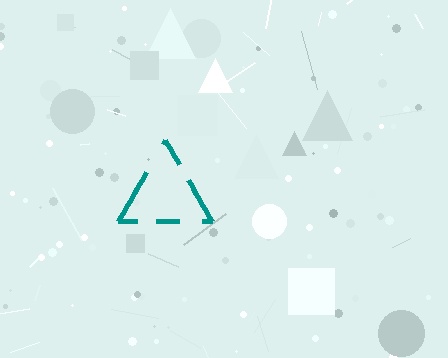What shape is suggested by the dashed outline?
The dashed outline suggests a triangle.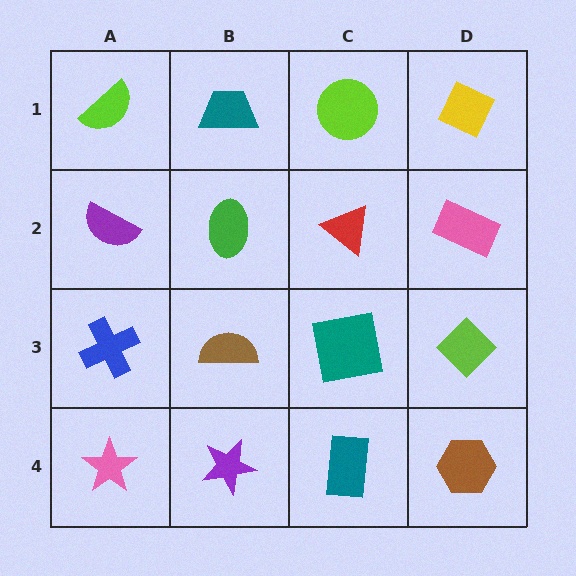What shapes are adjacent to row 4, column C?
A teal square (row 3, column C), a purple star (row 4, column B), a brown hexagon (row 4, column D).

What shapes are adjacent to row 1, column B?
A green ellipse (row 2, column B), a lime semicircle (row 1, column A), a lime circle (row 1, column C).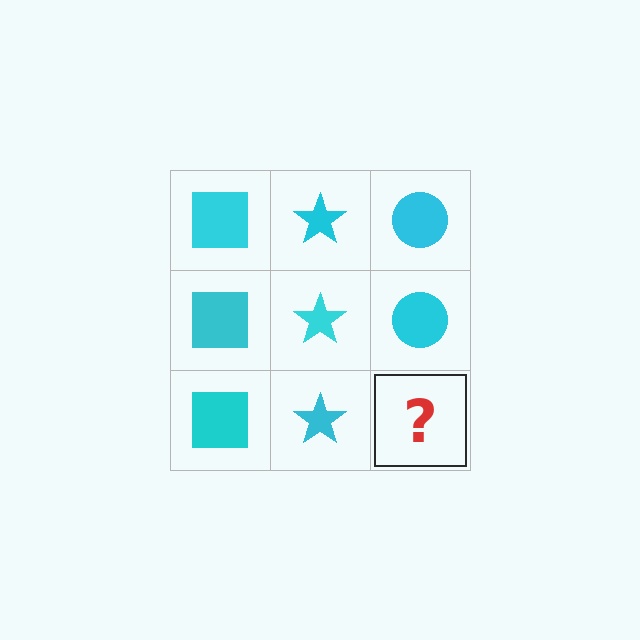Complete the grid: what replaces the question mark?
The question mark should be replaced with a cyan circle.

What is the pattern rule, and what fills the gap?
The rule is that each column has a consistent shape. The gap should be filled with a cyan circle.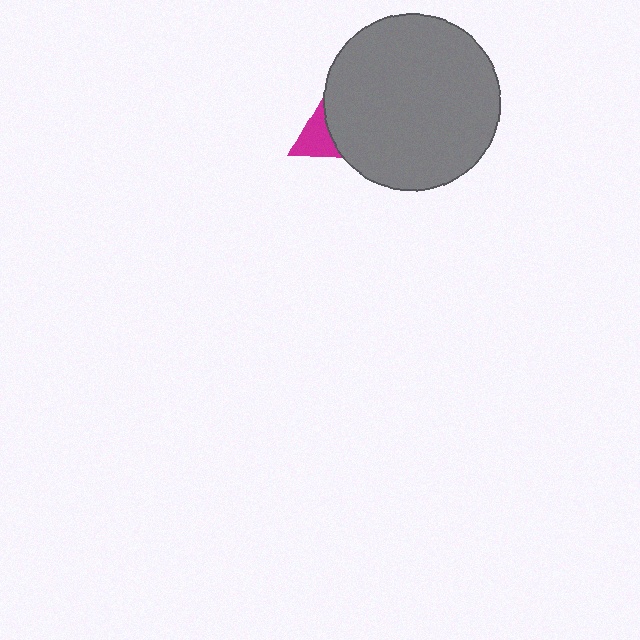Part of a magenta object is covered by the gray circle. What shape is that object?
It is a triangle.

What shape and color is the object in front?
The object in front is a gray circle.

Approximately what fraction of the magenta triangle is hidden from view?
Roughly 59% of the magenta triangle is hidden behind the gray circle.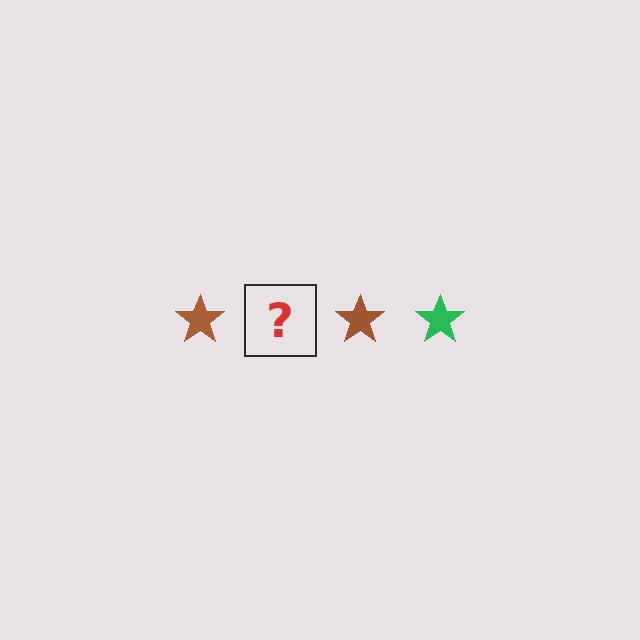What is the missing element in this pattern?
The missing element is a green star.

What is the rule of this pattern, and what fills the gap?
The rule is that the pattern cycles through brown, green stars. The gap should be filled with a green star.